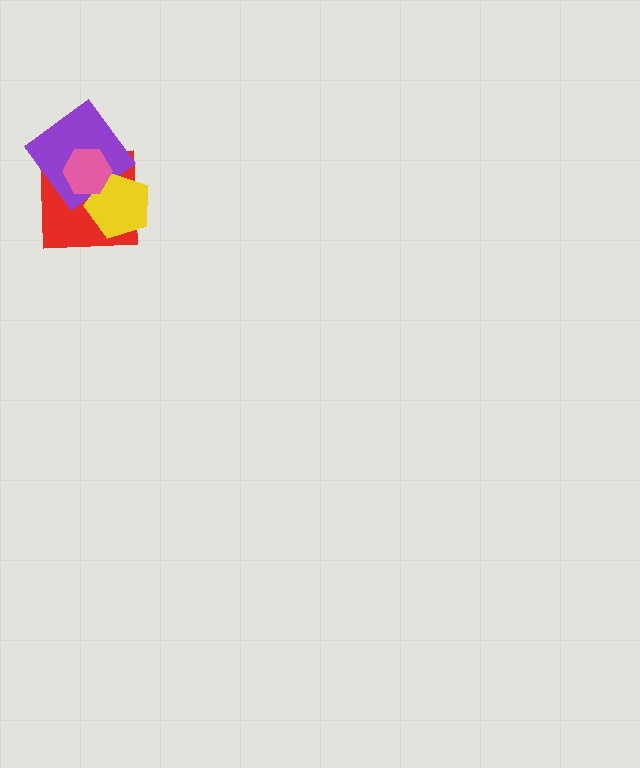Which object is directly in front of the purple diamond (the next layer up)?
The yellow pentagon is directly in front of the purple diamond.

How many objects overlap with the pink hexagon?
3 objects overlap with the pink hexagon.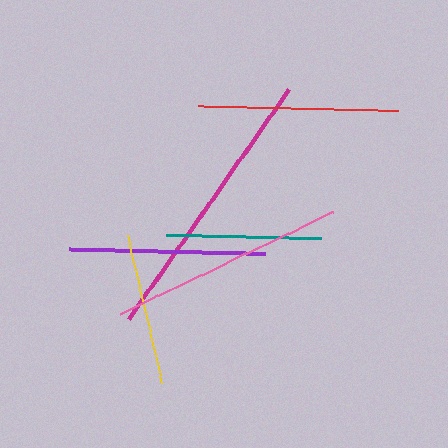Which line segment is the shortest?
The yellow line is the shortest at approximately 151 pixels.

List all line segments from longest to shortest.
From longest to shortest: magenta, pink, red, purple, teal, yellow.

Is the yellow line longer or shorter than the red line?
The red line is longer than the yellow line.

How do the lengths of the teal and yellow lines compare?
The teal and yellow lines are approximately the same length.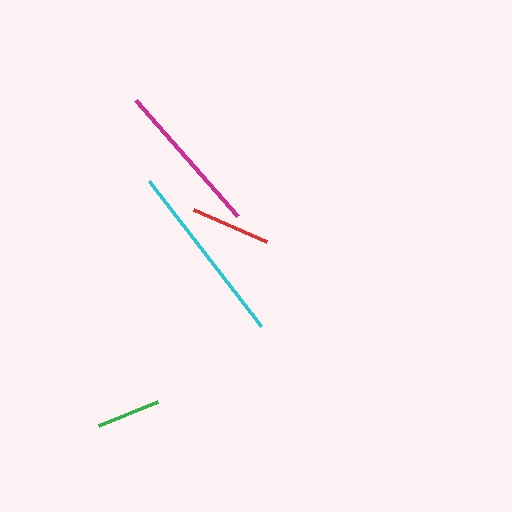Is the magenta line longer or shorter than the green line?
The magenta line is longer than the green line.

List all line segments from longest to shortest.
From longest to shortest: cyan, magenta, red, green.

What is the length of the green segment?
The green segment is approximately 63 pixels long.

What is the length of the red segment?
The red segment is approximately 79 pixels long.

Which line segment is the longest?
The cyan line is the longest at approximately 183 pixels.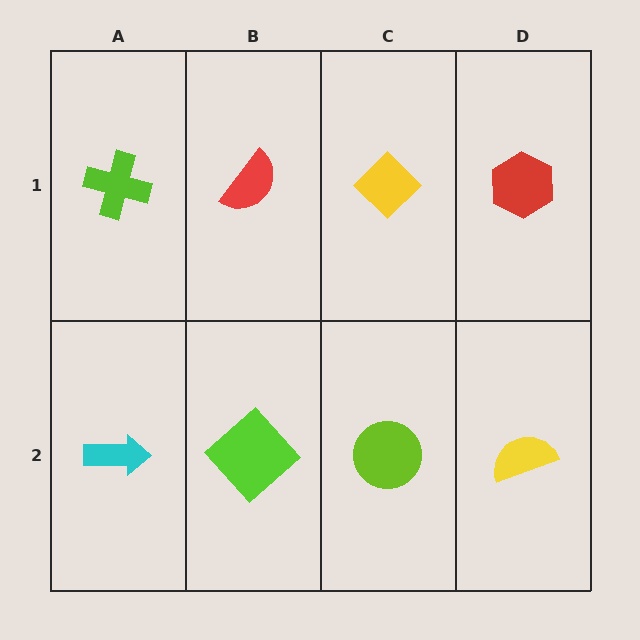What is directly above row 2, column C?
A yellow diamond.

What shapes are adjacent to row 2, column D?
A red hexagon (row 1, column D), a lime circle (row 2, column C).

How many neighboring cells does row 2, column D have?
2.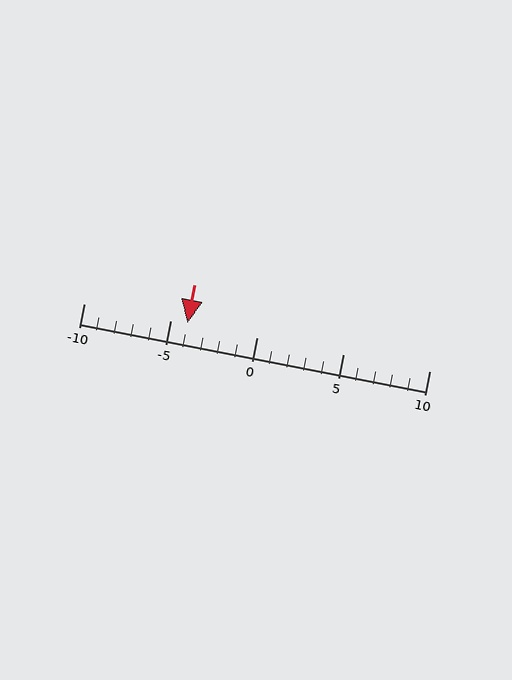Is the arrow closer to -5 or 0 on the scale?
The arrow is closer to -5.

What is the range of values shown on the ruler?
The ruler shows values from -10 to 10.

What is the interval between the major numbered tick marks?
The major tick marks are spaced 5 units apart.